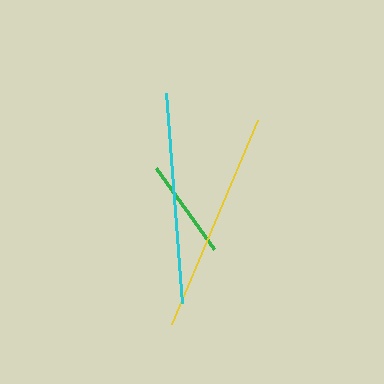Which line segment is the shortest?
The green line is the shortest at approximately 99 pixels.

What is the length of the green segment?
The green segment is approximately 99 pixels long.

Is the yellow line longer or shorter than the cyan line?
The yellow line is longer than the cyan line.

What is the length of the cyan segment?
The cyan segment is approximately 211 pixels long.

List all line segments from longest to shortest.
From longest to shortest: yellow, cyan, green.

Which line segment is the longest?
The yellow line is the longest at approximately 221 pixels.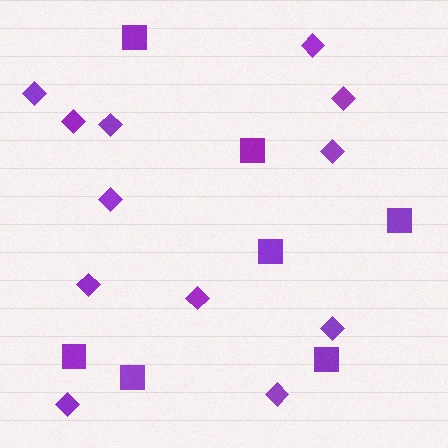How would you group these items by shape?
There are 2 groups: one group of squares (7) and one group of diamonds (12).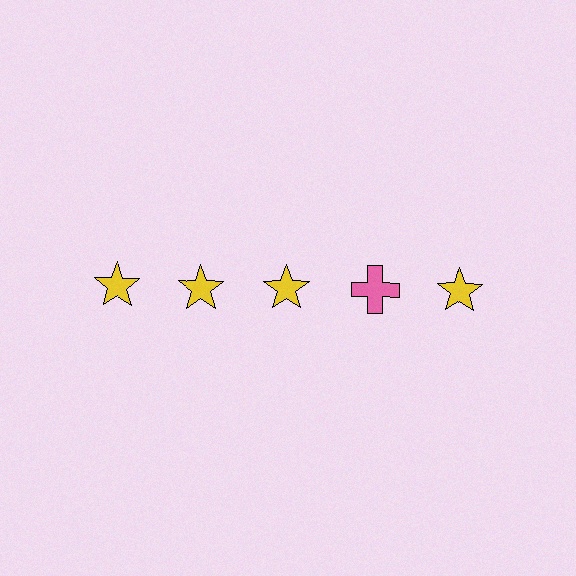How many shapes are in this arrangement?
There are 5 shapes arranged in a grid pattern.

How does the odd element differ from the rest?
It differs in both color (pink instead of yellow) and shape (cross instead of star).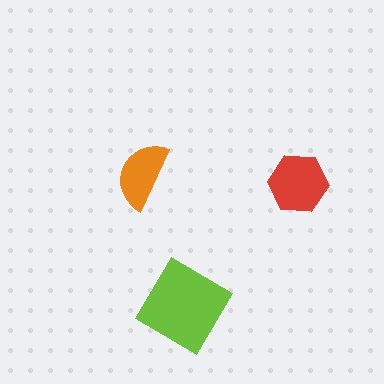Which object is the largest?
The lime diamond.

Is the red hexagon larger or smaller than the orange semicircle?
Larger.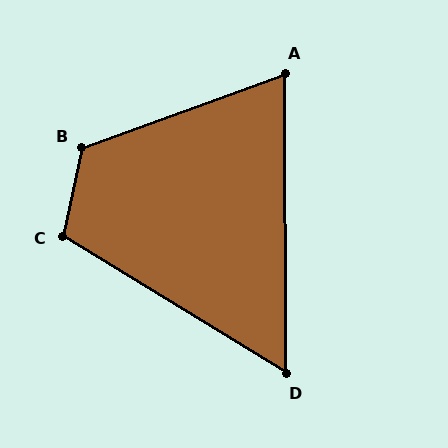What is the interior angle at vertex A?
Approximately 70 degrees (acute).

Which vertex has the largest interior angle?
B, at approximately 122 degrees.